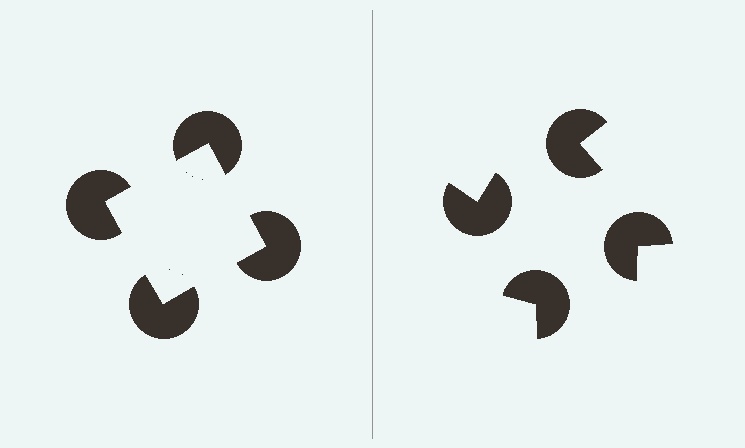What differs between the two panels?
The pac-man discs are positioned identically on both sides; only the wedge orientations differ. On the left they align to a square; on the right they are misaligned.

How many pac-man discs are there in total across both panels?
8 — 4 on each side.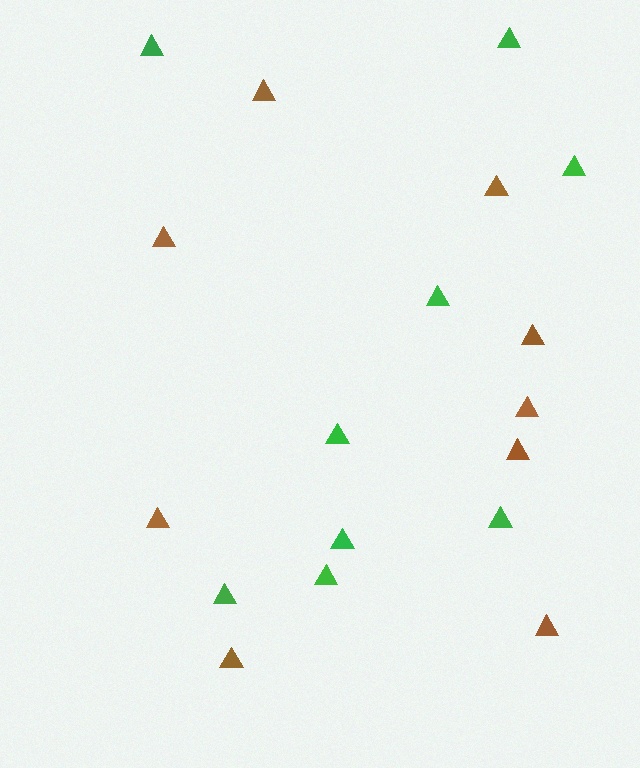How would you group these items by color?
There are 2 groups: one group of brown triangles (9) and one group of green triangles (9).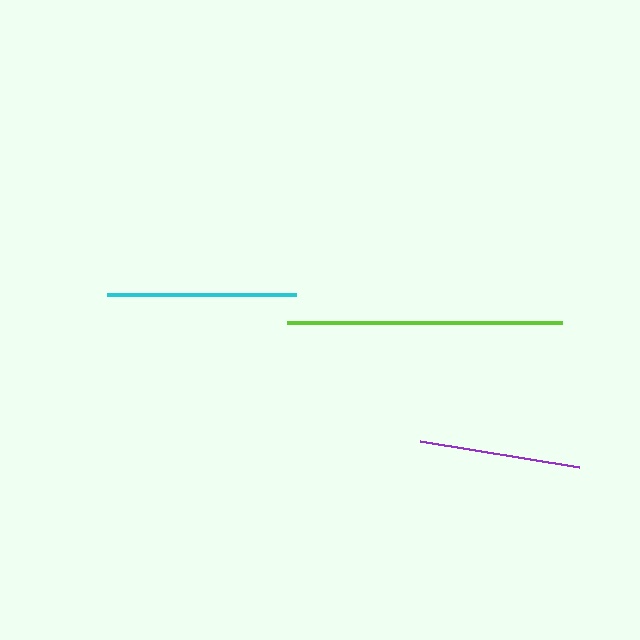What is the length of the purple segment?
The purple segment is approximately 162 pixels long.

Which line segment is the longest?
The lime line is the longest at approximately 275 pixels.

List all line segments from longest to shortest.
From longest to shortest: lime, cyan, purple.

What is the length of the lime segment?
The lime segment is approximately 275 pixels long.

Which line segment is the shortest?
The purple line is the shortest at approximately 162 pixels.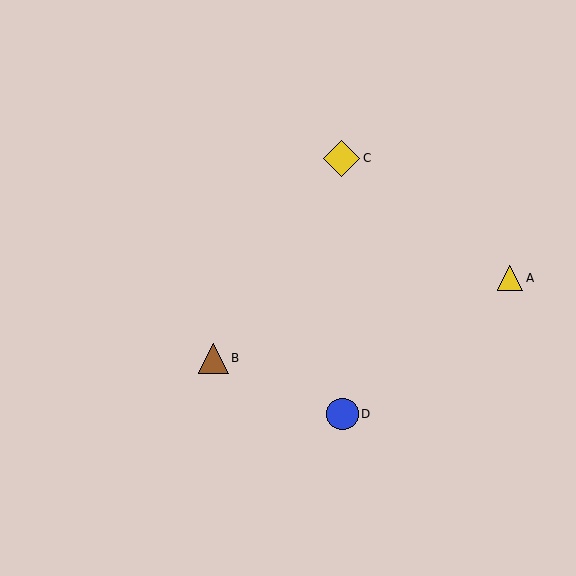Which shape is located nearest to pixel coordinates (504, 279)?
The yellow triangle (labeled A) at (510, 278) is nearest to that location.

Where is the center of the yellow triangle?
The center of the yellow triangle is at (510, 278).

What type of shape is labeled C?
Shape C is a yellow diamond.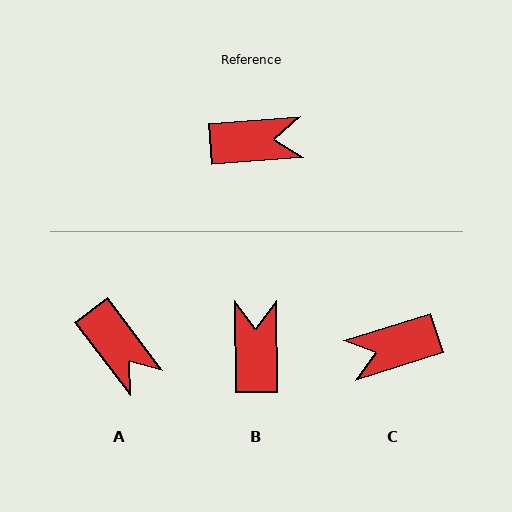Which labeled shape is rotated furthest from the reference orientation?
C, about 167 degrees away.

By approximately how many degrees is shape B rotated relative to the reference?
Approximately 86 degrees counter-clockwise.